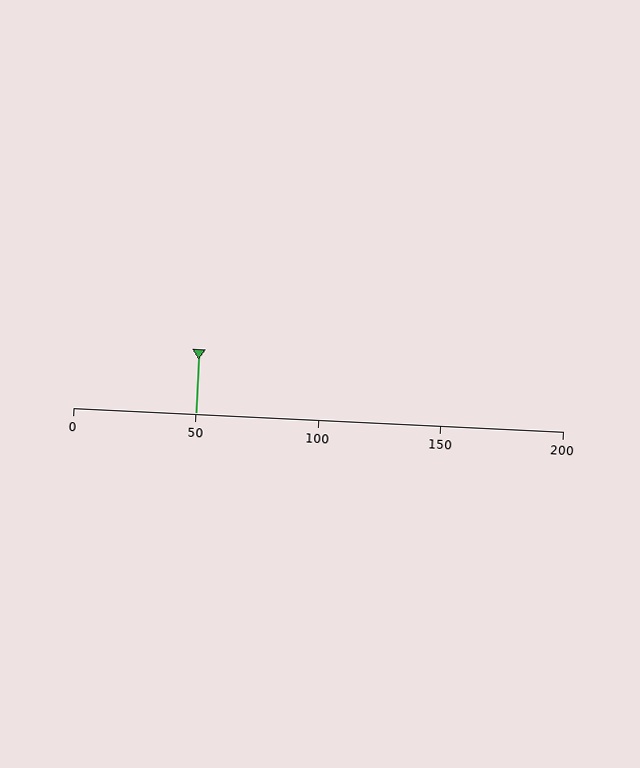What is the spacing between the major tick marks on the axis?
The major ticks are spaced 50 apart.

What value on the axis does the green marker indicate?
The marker indicates approximately 50.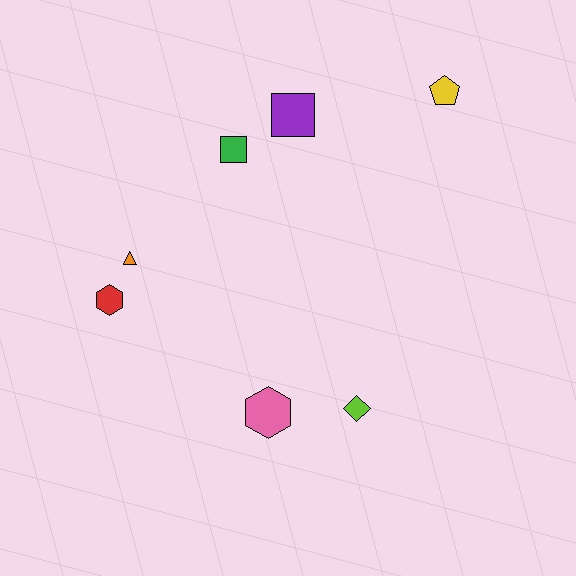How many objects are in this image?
There are 7 objects.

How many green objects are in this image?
There is 1 green object.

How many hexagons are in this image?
There are 2 hexagons.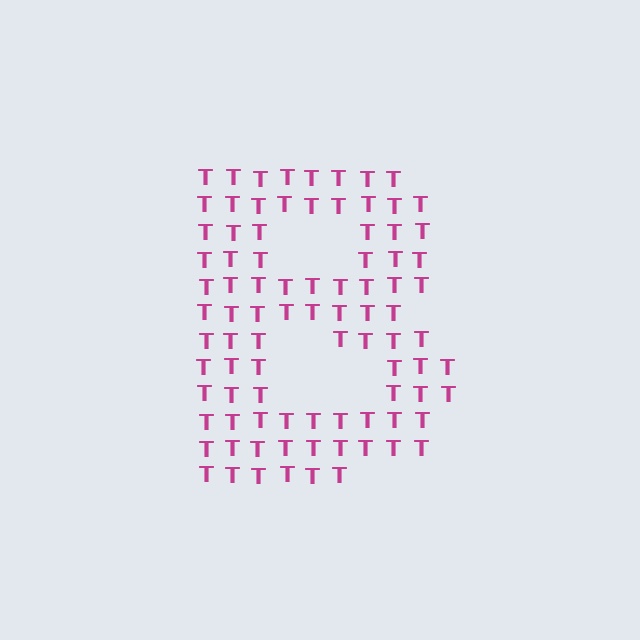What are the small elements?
The small elements are letter T's.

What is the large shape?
The large shape is the letter B.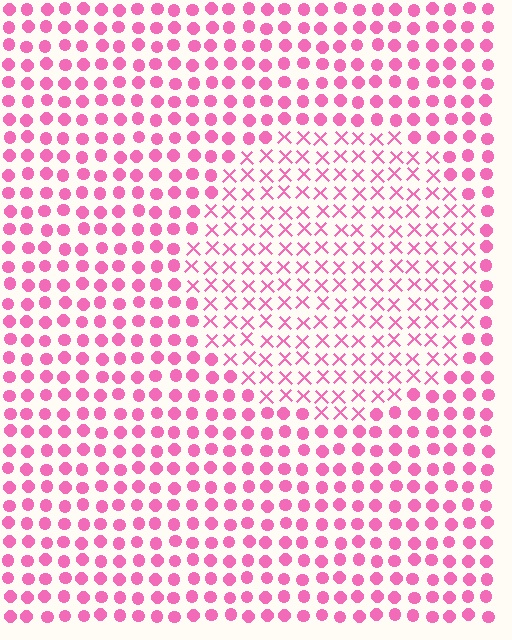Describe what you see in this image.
The image is filled with small pink elements arranged in a uniform grid. A circle-shaped region contains X marks, while the surrounding area contains circles. The boundary is defined purely by the change in element shape.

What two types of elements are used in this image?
The image uses X marks inside the circle region and circles outside it.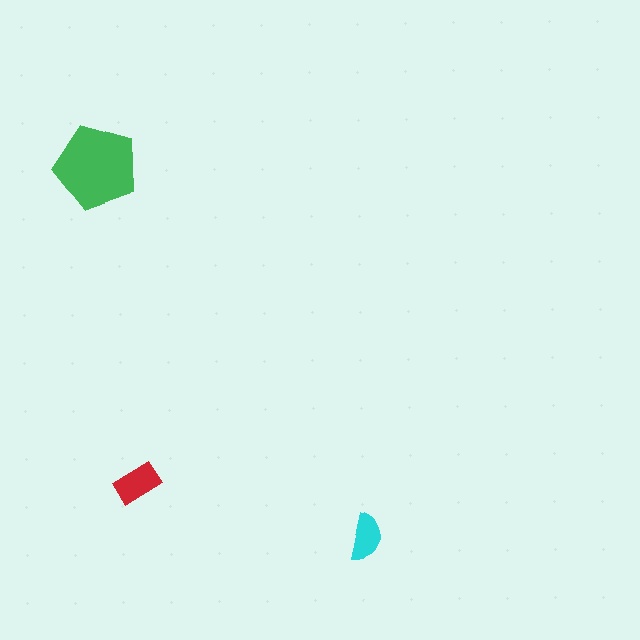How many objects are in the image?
There are 3 objects in the image.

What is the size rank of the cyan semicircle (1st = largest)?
3rd.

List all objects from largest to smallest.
The green pentagon, the red rectangle, the cyan semicircle.